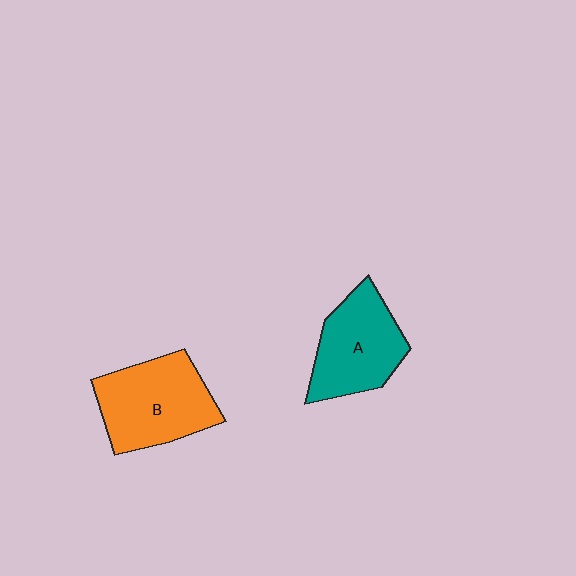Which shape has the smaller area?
Shape A (teal).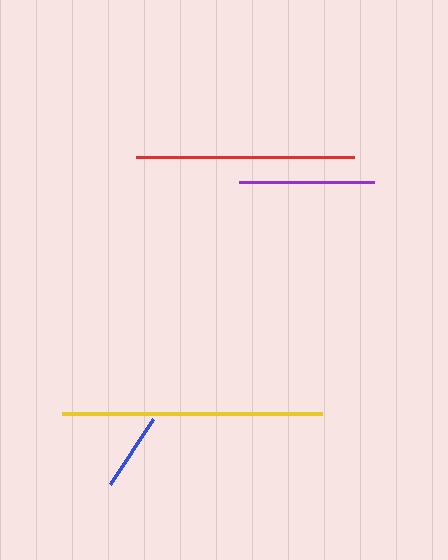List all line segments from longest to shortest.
From longest to shortest: yellow, red, purple, blue.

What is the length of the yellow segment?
The yellow segment is approximately 260 pixels long.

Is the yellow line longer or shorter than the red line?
The yellow line is longer than the red line.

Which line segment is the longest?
The yellow line is the longest at approximately 260 pixels.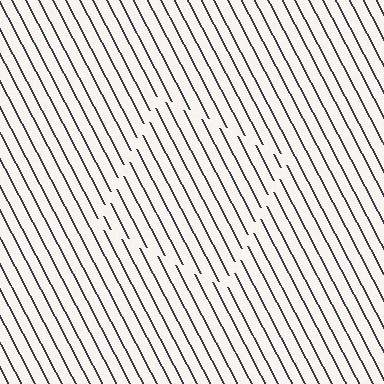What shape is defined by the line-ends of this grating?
An illusory square. The interior of the shape contains the same grating, shifted by half a period — the contour is defined by the phase discontinuity where line-ends from the inner and outer gratings abut.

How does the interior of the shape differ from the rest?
The interior of the shape contains the same grating, shifted by half a period — the contour is defined by the phase discontinuity where line-ends from the inner and outer gratings abut.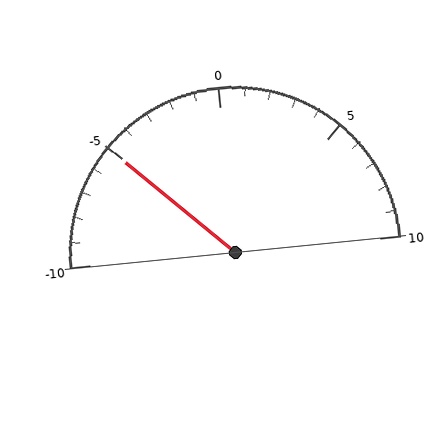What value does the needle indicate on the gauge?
The needle indicates approximately -5.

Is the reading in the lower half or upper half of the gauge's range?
The reading is in the lower half of the range (-10 to 10).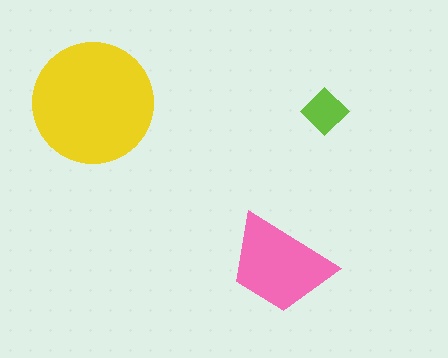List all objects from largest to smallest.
The yellow circle, the pink trapezoid, the lime diamond.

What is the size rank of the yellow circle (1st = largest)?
1st.